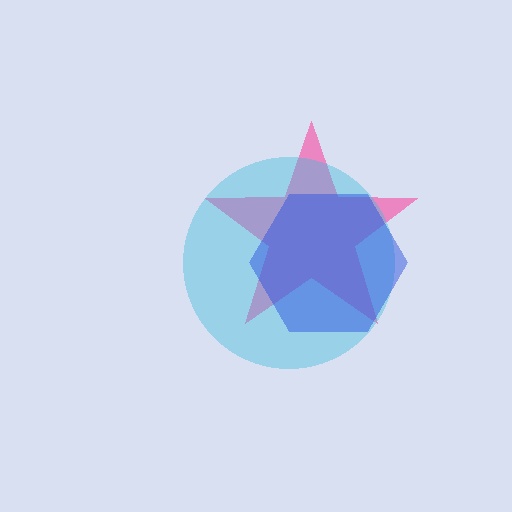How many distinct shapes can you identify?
There are 3 distinct shapes: a pink star, a cyan circle, a blue hexagon.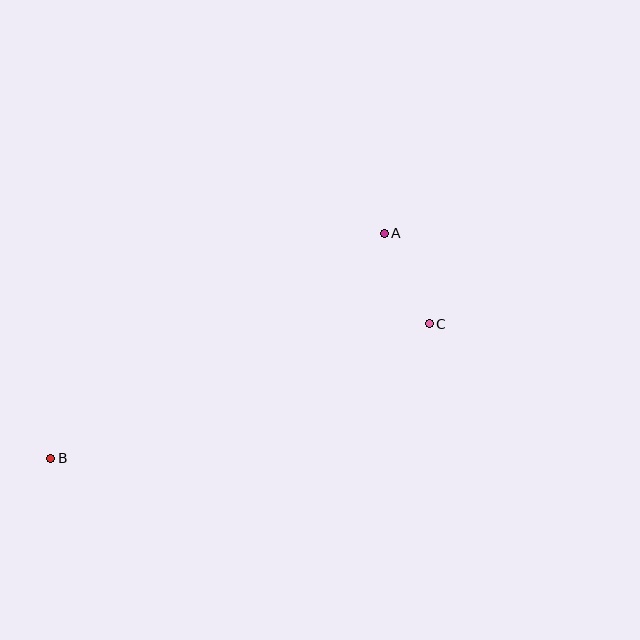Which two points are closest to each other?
Points A and C are closest to each other.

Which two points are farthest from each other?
Points A and B are farthest from each other.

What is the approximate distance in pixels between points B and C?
The distance between B and C is approximately 401 pixels.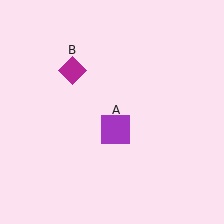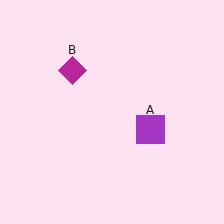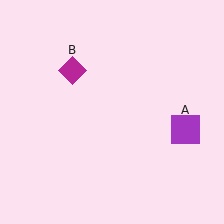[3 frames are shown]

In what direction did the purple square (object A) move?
The purple square (object A) moved right.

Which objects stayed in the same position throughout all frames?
Magenta diamond (object B) remained stationary.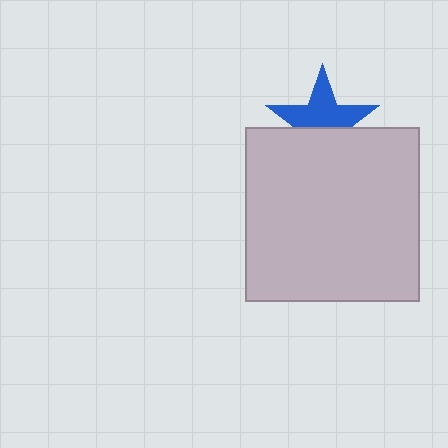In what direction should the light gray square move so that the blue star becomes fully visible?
The light gray square should move down. That is the shortest direction to clear the overlap and leave the blue star fully visible.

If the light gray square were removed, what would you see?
You would see the complete blue star.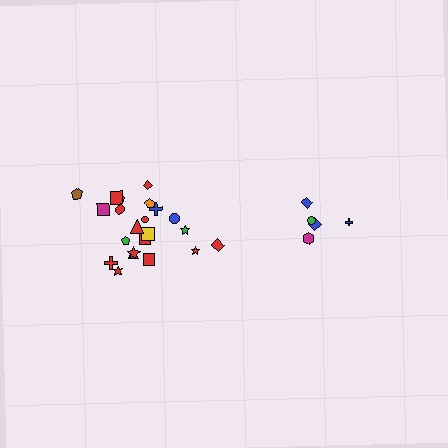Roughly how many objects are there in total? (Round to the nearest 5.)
Roughly 25 objects in total.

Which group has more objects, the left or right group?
The left group.